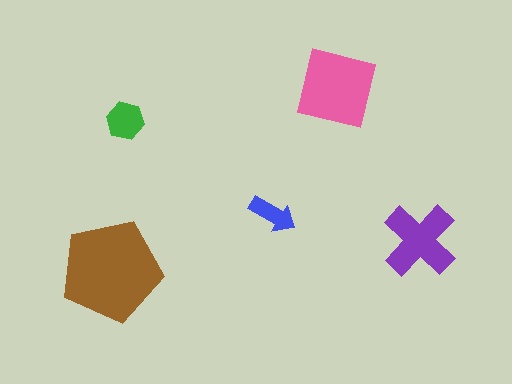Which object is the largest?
The brown pentagon.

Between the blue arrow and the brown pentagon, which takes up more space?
The brown pentagon.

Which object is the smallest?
The blue arrow.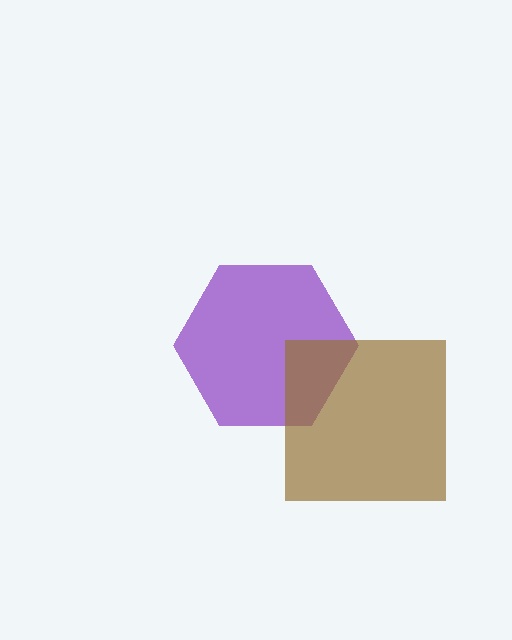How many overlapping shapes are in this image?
There are 2 overlapping shapes in the image.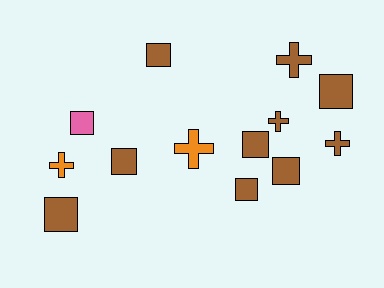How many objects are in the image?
There are 13 objects.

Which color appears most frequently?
Brown, with 10 objects.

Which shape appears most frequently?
Square, with 8 objects.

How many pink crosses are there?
There are no pink crosses.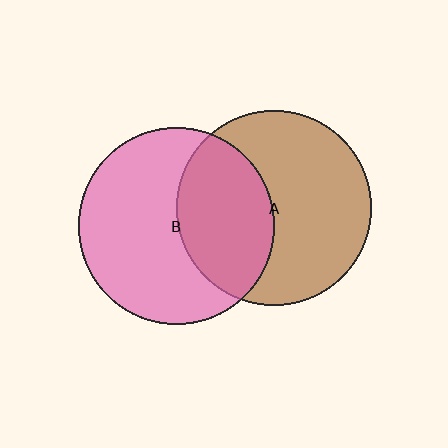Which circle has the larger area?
Circle B (pink).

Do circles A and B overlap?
Yes.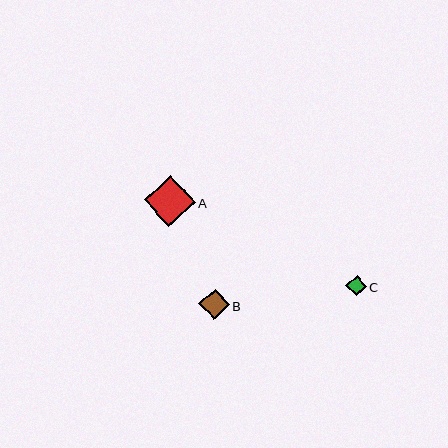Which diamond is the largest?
Diamond A is the largest with a size of approximately 51 pixels.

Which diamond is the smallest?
Diamond C is the smallest with a size of approximately 20 pixels.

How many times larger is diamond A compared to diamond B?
Diamond A is approximately 1.7 times the size of diamond B.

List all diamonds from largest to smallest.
From largest to smallest: A, B, C.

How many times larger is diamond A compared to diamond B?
Diamond A is approximately 1.7 times the size of diamond B.